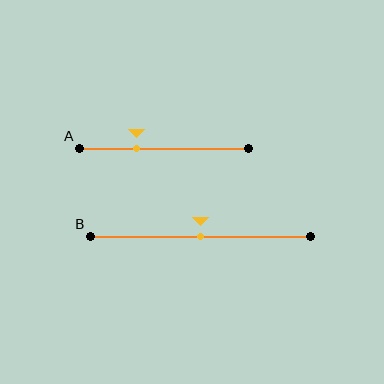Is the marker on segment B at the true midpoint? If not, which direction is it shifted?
Yes, the marker on segment B is at the true midpoint.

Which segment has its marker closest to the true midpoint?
Segment B has its marker closest to the true midpoint.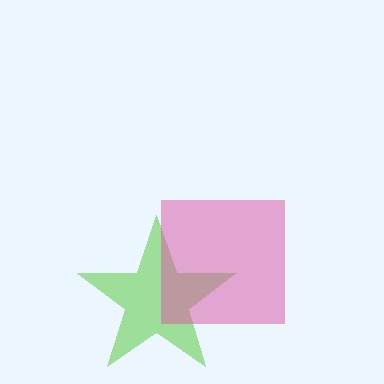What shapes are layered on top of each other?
The layered shapes are: a lime star, a pink square.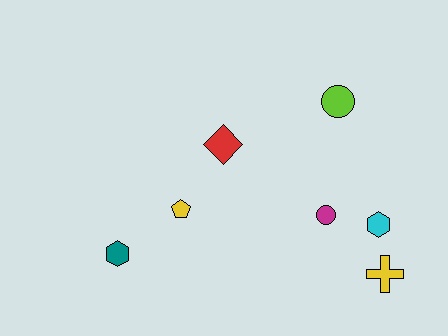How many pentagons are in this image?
There is 1 pentagon.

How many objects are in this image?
There are 7 objects.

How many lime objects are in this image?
There is 1 lime object.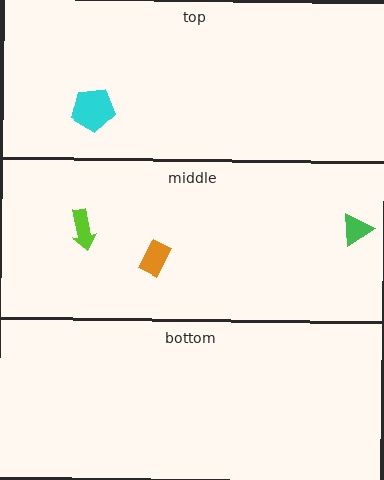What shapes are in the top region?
The cyan pentagon.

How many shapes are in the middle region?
3.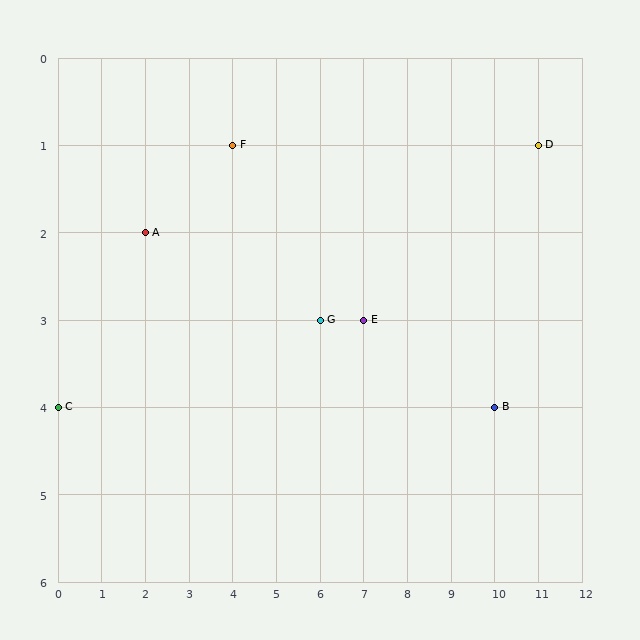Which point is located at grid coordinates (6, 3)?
Point G is at (6, 3).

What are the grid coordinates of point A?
Point A is at grid coordinates (2, 2).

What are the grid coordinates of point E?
Point E is at grid coordinates (7, 3).